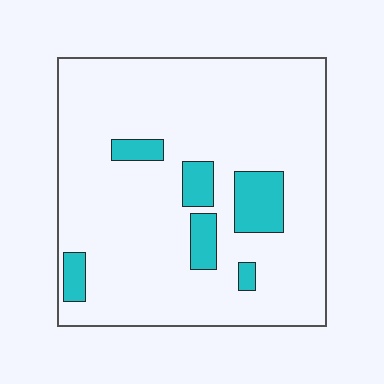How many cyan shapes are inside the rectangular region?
6.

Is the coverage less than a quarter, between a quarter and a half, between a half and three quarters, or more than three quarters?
Less than a quarter.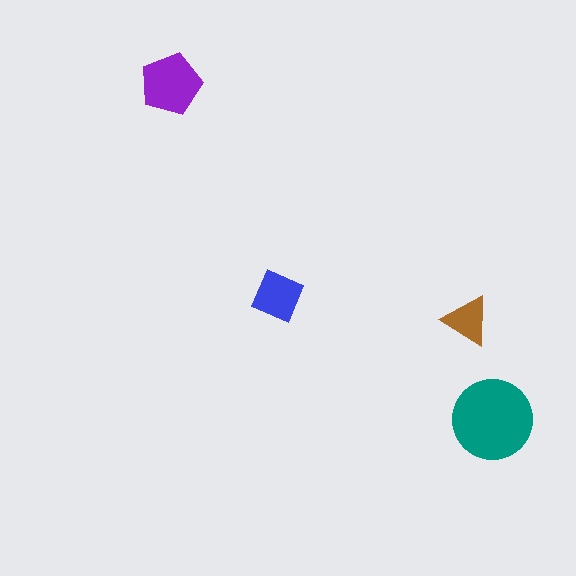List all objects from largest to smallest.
The teal circle, the purple pentagon, the blue square, the brown triangle.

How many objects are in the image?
There are 4 objects in the image.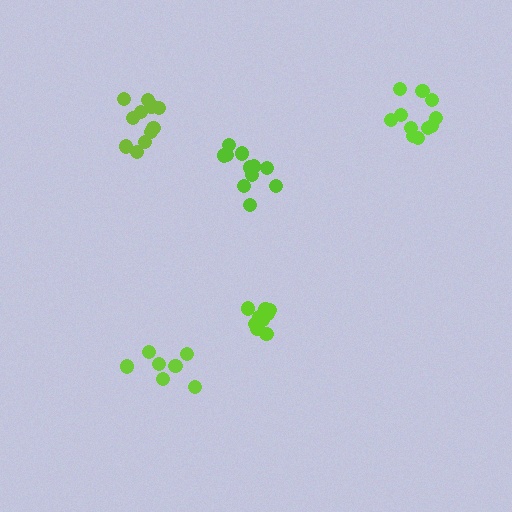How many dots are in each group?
Group 1: 11 dots, Group 2: 9 dots, Group 3: 11 dots, Group 4: 7 dots, Group 5: 11 dots (49 total).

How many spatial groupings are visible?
There are 5 spatial groupings.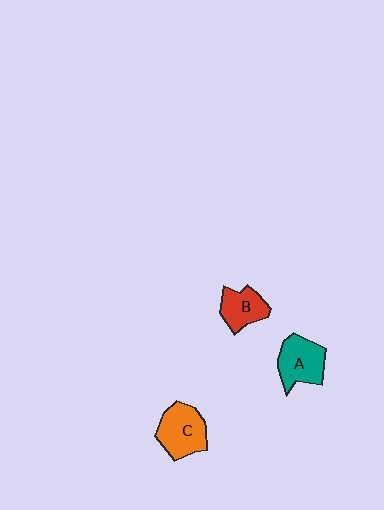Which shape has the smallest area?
Shape B (red).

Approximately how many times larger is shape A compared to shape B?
Approximately 1.3 times.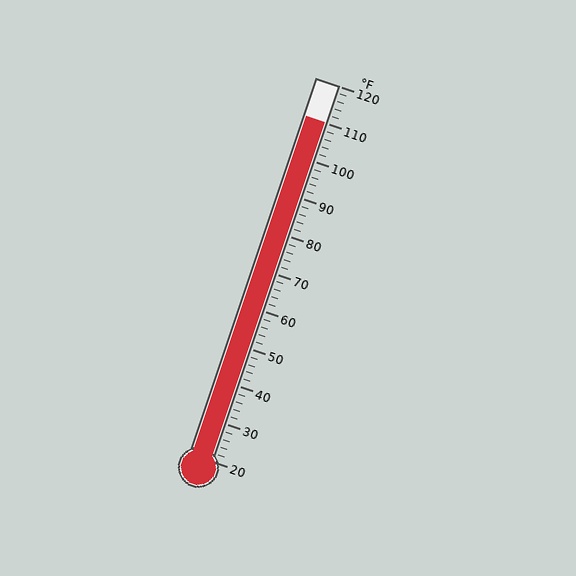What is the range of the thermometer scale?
The thermometer scale ranges from 20°F to 120°F.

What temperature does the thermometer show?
The thermometer shows approximately 110°F.